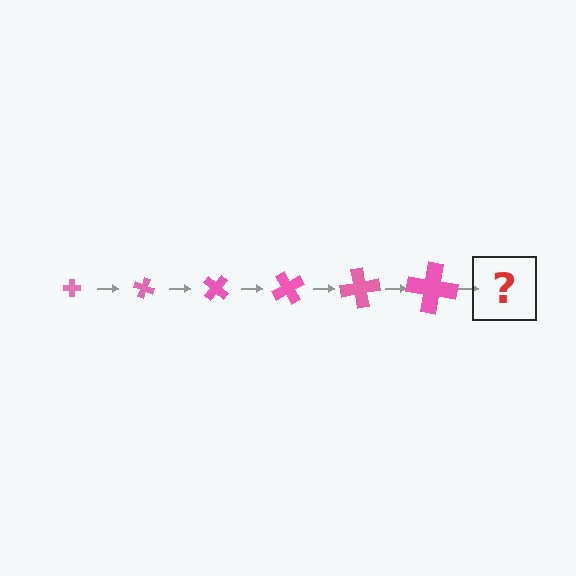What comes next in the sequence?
The next element should be a cross, larger than the previous one and rotated 120 degrees from the start.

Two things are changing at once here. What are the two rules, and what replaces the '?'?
The two rules are that the cross grows larger each step and it rotates 20 degrees each step. The '?' should be a cross, larger than the previous one and rotated 120 degrees from the start.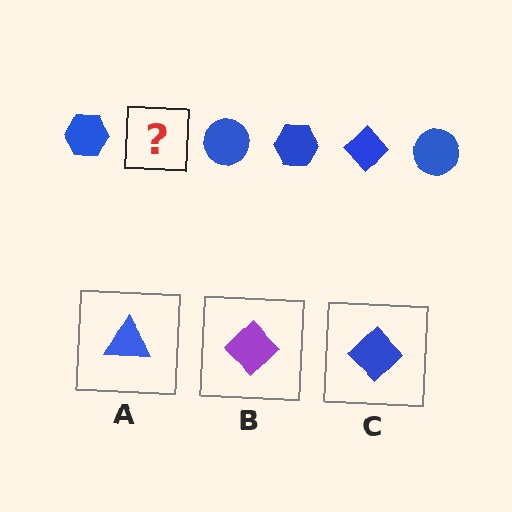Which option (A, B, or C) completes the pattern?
C.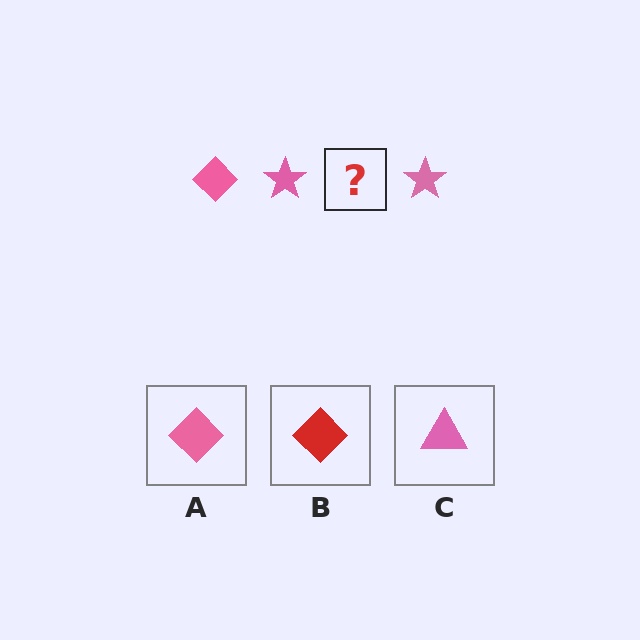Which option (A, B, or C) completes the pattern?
A.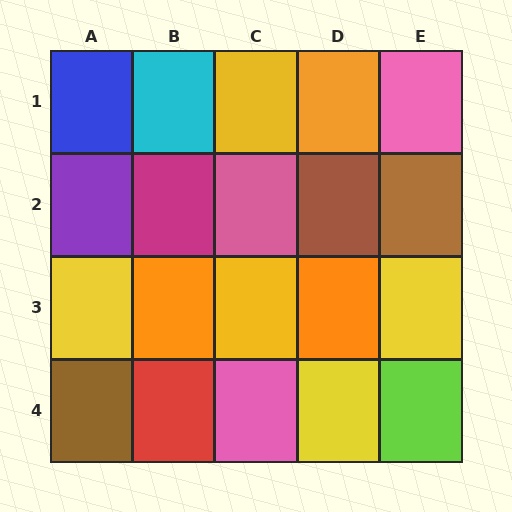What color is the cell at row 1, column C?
Yellow.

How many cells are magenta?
1 cell is magenta.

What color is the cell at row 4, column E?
Lime.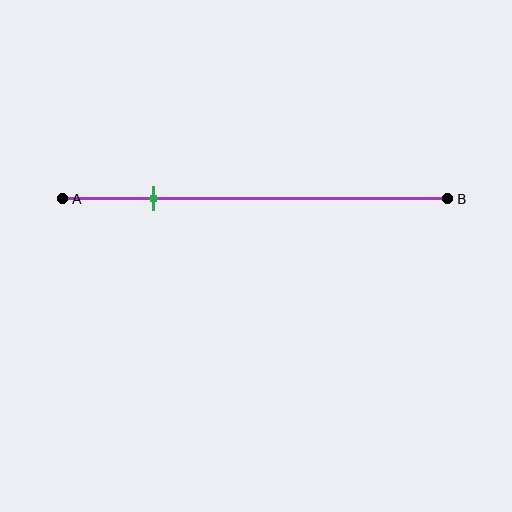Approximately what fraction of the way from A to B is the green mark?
The green mark is approximately 25% of the way from A to B.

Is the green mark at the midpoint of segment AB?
No, the mark is at about 25% from A, not at the 50% midpoint.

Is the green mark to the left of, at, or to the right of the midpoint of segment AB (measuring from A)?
The green mark is to the left of the midpoint of segment AB.